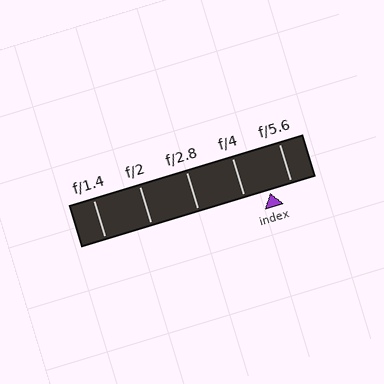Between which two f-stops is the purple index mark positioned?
The index mark is between f/4 and f/5.6.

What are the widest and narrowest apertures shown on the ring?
The widest aperture shown is f/1.4 and the narrowest is f/5.6.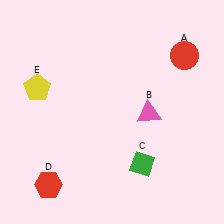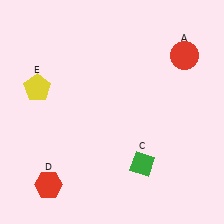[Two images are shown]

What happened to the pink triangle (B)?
The pink triangle (B) was removed in Image 2. It was in the bottom-right area of Image 1.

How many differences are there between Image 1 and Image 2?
There is 1 difference between the two images.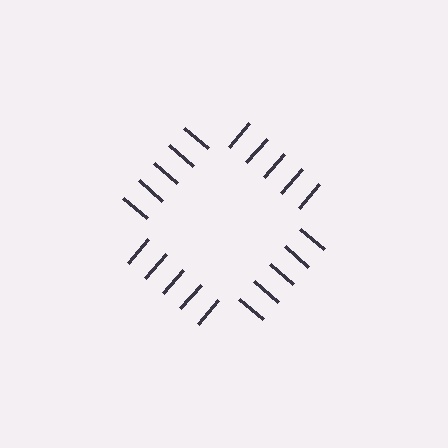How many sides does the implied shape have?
4 sides — the line-ends trace a square.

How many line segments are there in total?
20 — 5 along each of the 4 edges.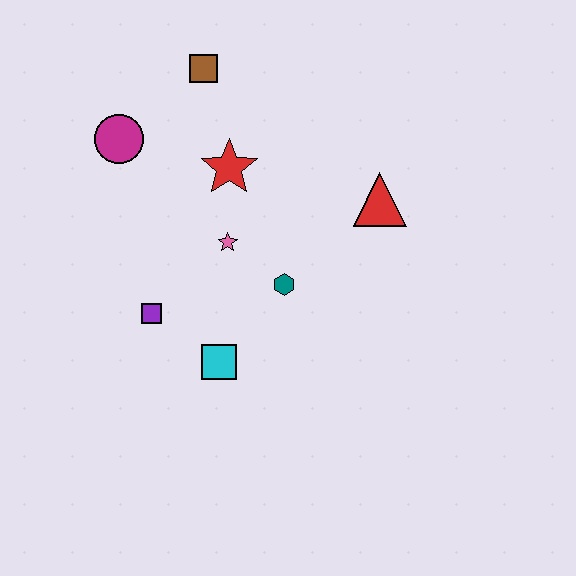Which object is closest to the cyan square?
The purple square is closest to the cyan square.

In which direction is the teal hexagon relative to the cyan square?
The teal hexagon is above the cyan square.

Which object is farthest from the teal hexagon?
The brown square is farthest from the teal hexagon.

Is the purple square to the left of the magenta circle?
No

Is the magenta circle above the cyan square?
Yes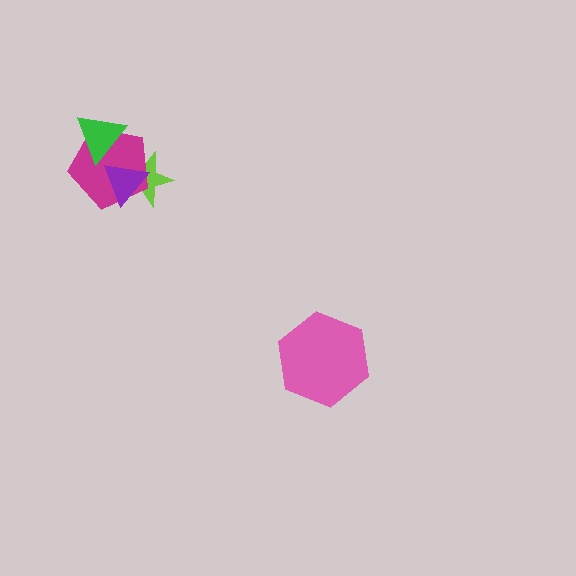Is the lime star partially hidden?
Yes, it is partially covered by another shape.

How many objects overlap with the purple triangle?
2 objects overlap with the purple triangle.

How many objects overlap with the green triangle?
1 object overlaps with the green triangle.